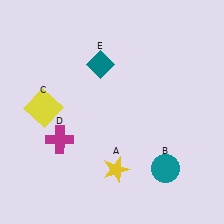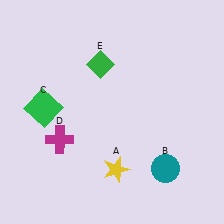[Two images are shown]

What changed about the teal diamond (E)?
In Image 1, E is teal. In Image 2, it changed to green.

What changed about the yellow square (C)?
In Image 1, C is yellow. In Image 2, it changed to green.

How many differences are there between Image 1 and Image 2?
There are 2 differences between the two images.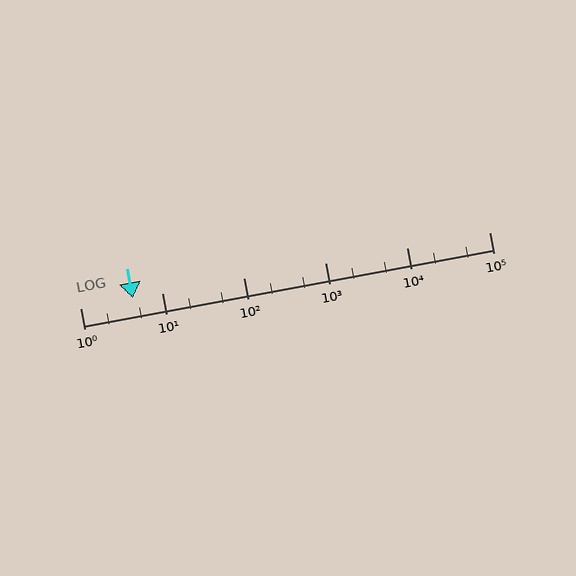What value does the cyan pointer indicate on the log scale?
The pointer indicates approximately 4.4.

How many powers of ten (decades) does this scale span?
The scale spans 5 decades, from 1 to 100000.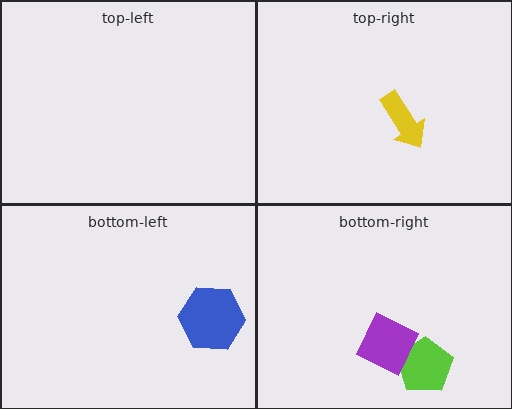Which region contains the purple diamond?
The bottom-right region.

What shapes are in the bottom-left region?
The blue hexagon.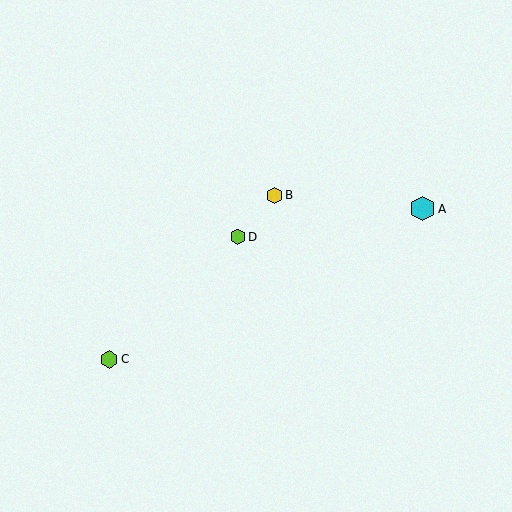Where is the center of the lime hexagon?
The center of the lime hexagon is at (109, 359).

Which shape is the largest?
The cyan hexagon (labeled A) is the largest.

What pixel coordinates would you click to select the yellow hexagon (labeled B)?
Click at (274, 195) to select the yellow hexagon B.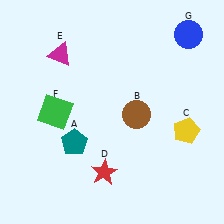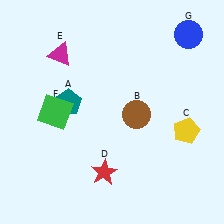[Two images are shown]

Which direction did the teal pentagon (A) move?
The teal pentagon (A) moved up.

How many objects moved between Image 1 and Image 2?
1 object moved between the two images.